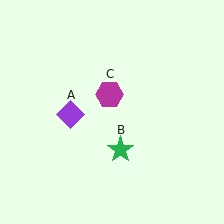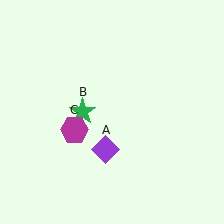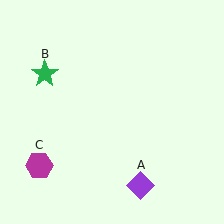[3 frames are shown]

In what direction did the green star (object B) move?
The green star (object B) moved up and to the left.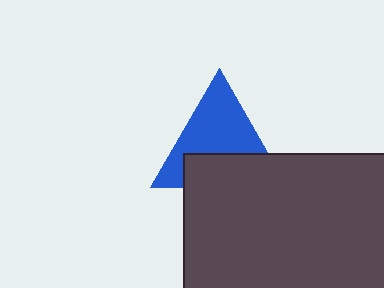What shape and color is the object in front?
The object in front is a dark gray square.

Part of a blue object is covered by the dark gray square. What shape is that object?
It is a triangle.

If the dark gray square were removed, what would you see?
You would see the complete blue triangle.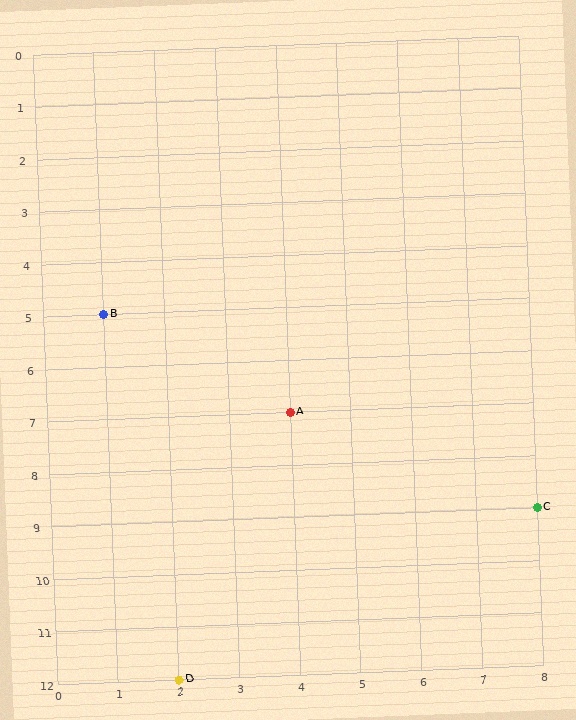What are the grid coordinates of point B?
Point B is at grid coordinates (1, 5).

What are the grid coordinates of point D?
Point D is at grid coordinates (2, 12).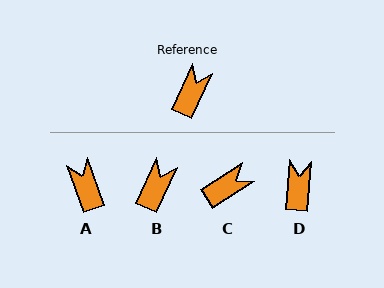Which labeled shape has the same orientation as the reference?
B.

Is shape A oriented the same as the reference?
No, it is off by about 45 degrees.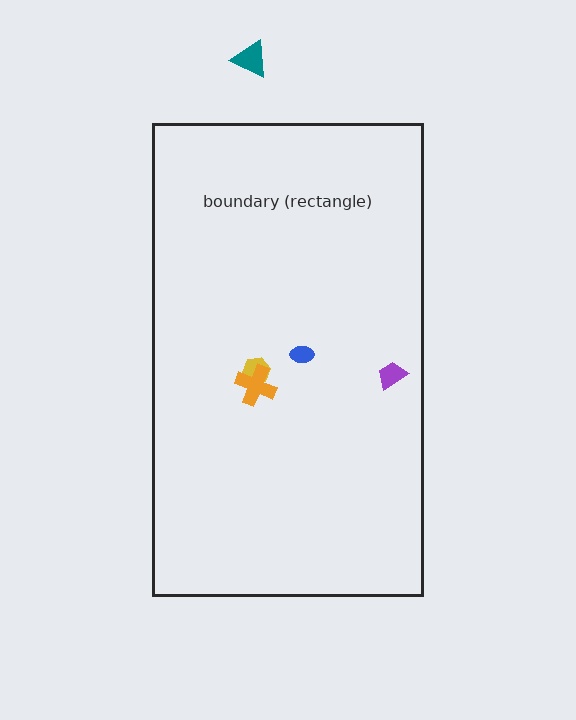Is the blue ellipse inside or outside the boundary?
Inside.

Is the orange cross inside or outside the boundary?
Inside.